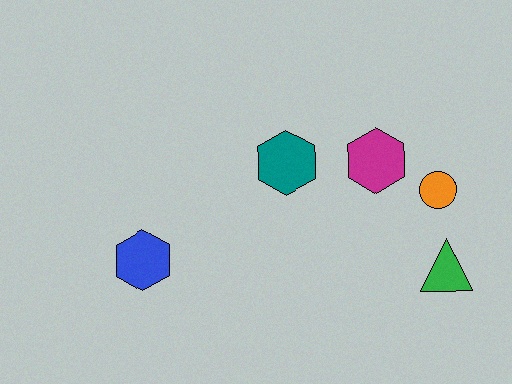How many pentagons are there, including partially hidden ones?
There are no pentagons.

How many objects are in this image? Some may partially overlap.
There are 5 objects.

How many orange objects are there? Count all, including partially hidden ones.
There is 1 orange object.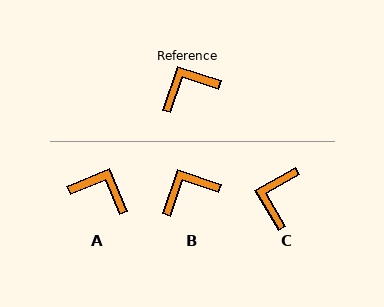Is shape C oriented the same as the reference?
No, it is off by about 49 degrees.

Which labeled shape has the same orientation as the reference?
B.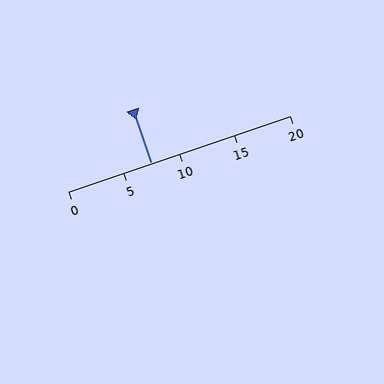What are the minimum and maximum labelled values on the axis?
The axis runs from 0 to 20.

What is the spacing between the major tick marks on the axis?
The major ticks are spaced 5 apart.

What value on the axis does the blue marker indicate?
The marker indicates approximately 7.5.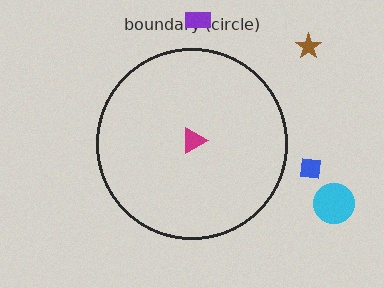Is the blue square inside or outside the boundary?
Outside.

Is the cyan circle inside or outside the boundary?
Outside.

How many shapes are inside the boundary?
1 inside, 4 outside.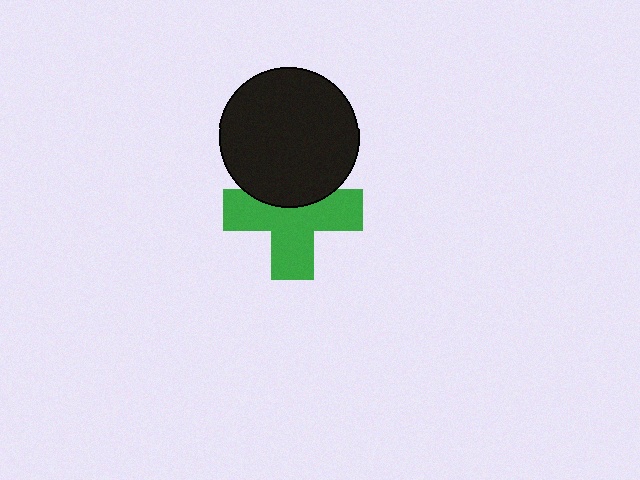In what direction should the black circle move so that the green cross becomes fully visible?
The black circle should move up. That is the shortest direction to clear the overlap and leave the green cross fully visible.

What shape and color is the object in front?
The object in front is a black circle.